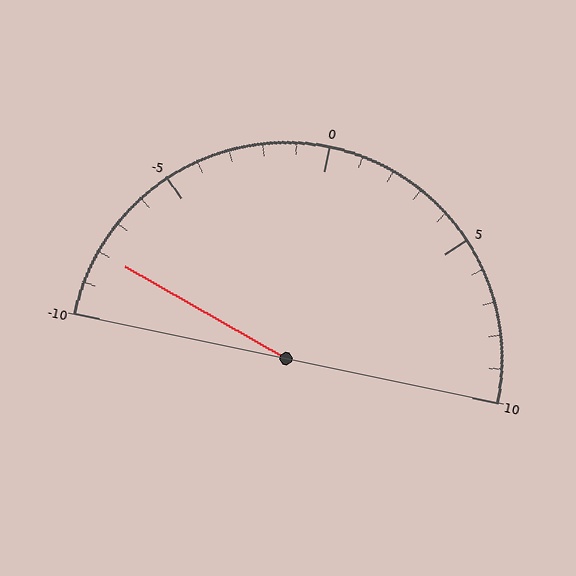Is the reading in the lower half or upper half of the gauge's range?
The reading is in the lower half of the range (-10 to 10).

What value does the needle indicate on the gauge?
The needle indicates approximately -8.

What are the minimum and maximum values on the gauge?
The gauge ranges from -10 to 10.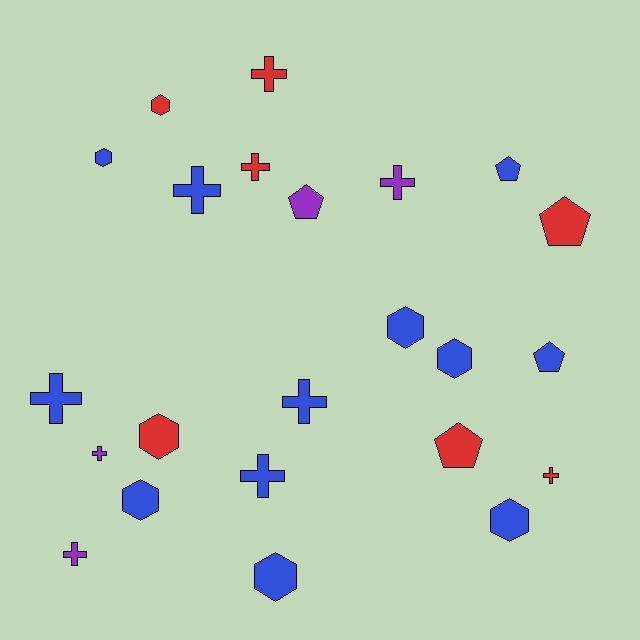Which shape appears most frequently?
Cross, with 10 objects.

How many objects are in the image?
There are 23 objects.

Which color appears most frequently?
Blue, with 12 objects.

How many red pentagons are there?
There are 2 red pentagons.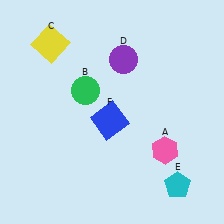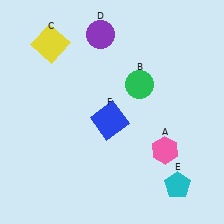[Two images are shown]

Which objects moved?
The objects that moved are: the green circle (B), the purple circle (D).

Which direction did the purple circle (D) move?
The purple circle (D) moved up.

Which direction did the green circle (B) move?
The green circle (B) moved right.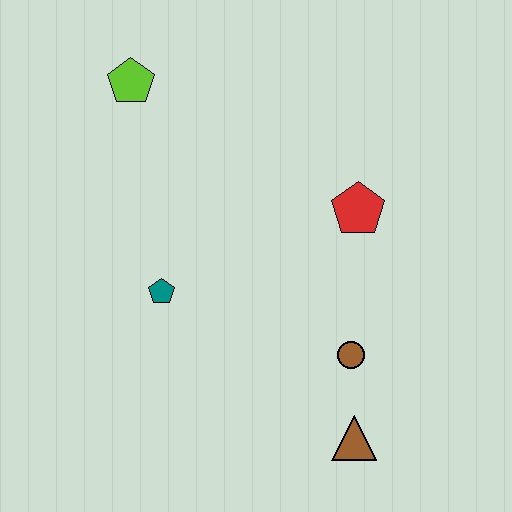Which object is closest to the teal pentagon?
The brown circle is closest to the teal pentagon.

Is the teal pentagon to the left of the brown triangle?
Yes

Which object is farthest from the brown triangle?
The lime pentagon is farthest from the brown triangle.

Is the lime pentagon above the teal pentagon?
Yes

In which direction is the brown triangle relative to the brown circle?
The brown triangle is below the brown circle.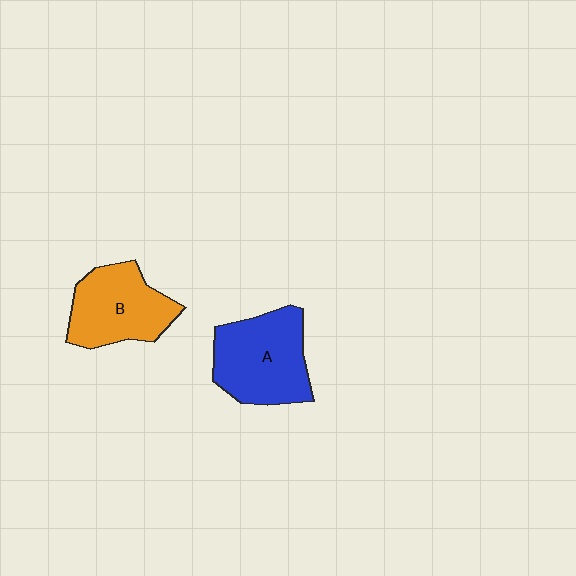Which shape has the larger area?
Shape A (blue).